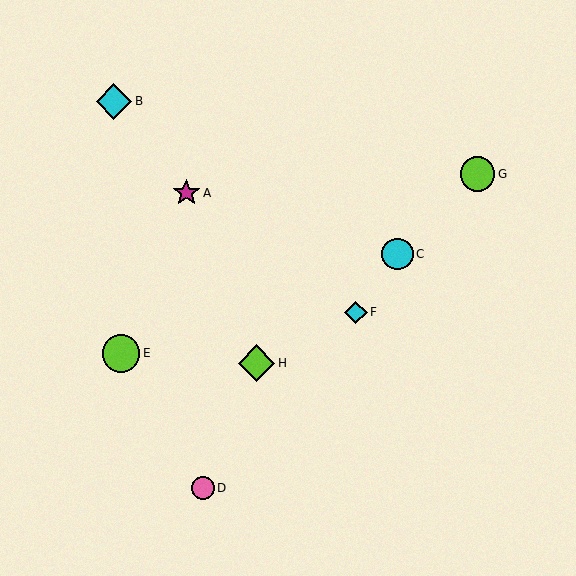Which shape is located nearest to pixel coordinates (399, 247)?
The cyan circle (labeled C) at (398, 254) is nearest to that location.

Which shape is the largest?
The lime circle (labeled E) is the largest.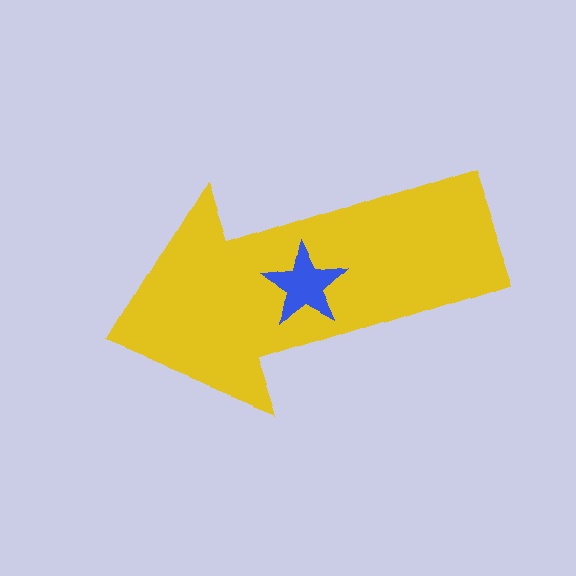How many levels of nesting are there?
2.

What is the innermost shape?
The blue star.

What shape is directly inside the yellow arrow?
The blue star.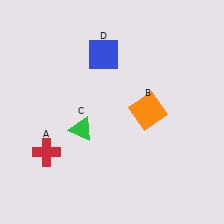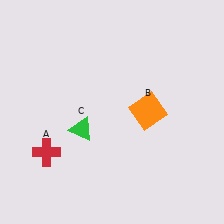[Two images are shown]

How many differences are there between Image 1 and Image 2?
There is 1 difference between the two images.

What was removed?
The blue square (D) was removed in Image 2.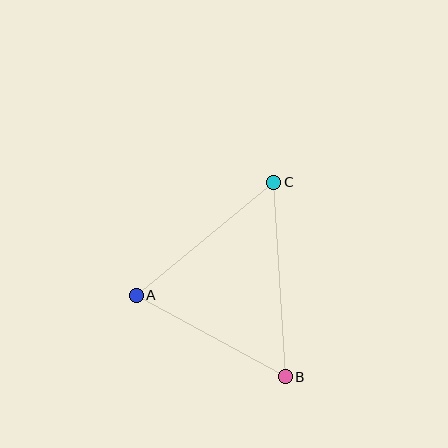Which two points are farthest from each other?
Points B and C are farthest from each other.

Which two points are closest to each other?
Points A and B are closest to each other.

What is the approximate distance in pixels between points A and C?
The distance between A and C is approximately 178 pixels.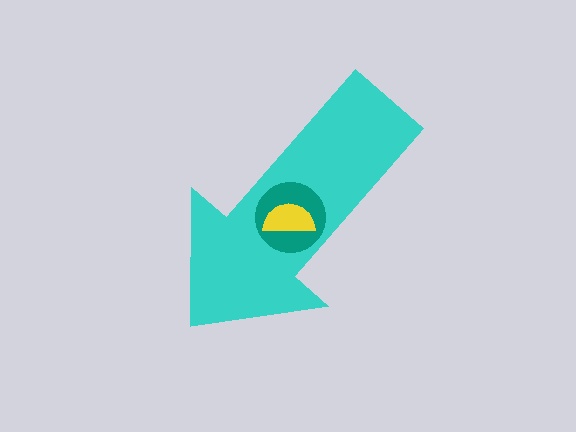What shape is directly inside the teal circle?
The yellow semicircle.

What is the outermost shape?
The cyan arrow.